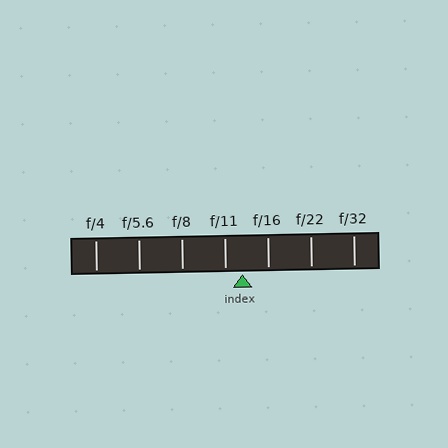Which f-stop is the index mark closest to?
The index mark is closest to f/11.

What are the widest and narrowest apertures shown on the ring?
The widest aperture shown is f/4 and the narrowest is f/32.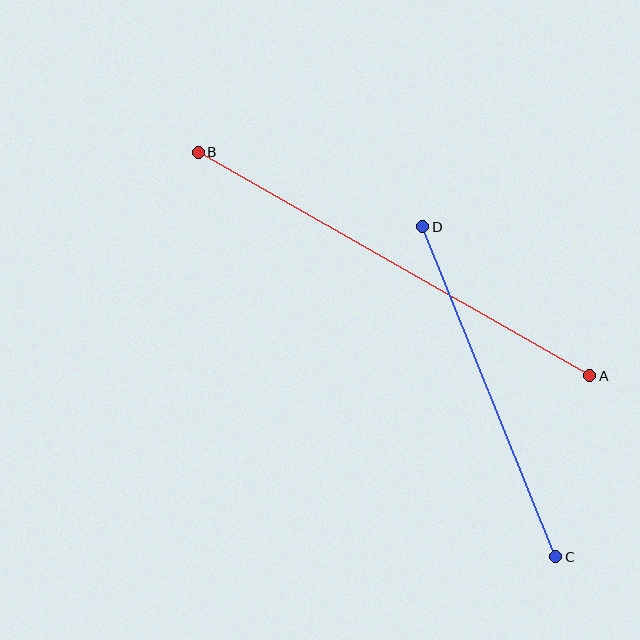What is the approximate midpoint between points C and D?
The midpoint is at approximately (489, 392) pixels.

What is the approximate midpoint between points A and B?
The midpoint is at approximately (394, 264) pixels.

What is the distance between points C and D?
The distance is approximately 356 pixels.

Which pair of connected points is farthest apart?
Points A and B are farthest apart.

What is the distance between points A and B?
The distance is approximately 451 pixels.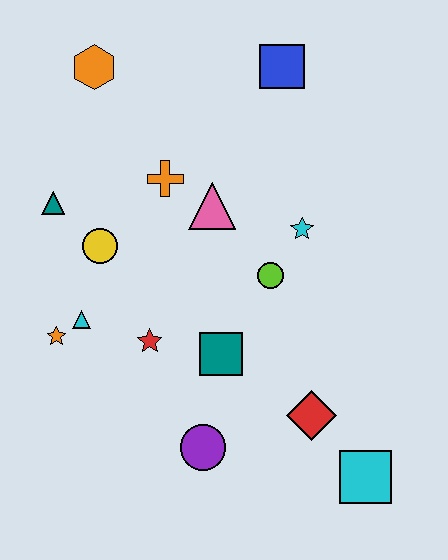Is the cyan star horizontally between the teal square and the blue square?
No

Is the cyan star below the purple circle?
No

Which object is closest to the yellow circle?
The teal triangle is closest to the yellow circle.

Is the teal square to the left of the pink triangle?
No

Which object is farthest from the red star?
The blue square is farthest from the red star.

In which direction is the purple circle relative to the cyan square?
The purple circle is to the left of the cyan square.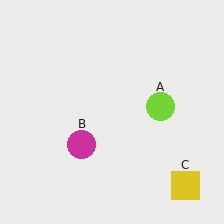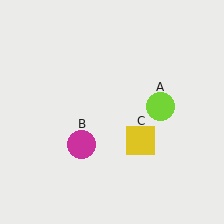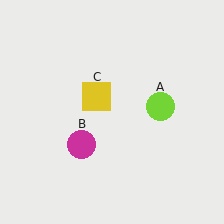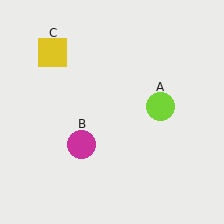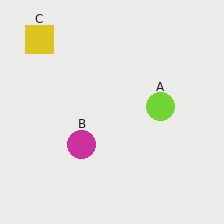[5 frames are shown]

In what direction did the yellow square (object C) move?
The yellow square (object C) moved up and to the left.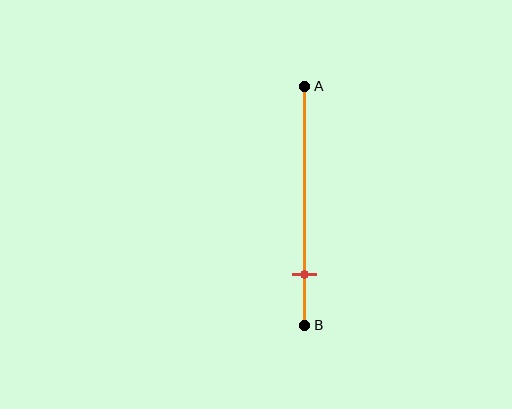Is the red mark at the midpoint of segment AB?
No, the mark is at about 80% from A, not at the 50% midpoint.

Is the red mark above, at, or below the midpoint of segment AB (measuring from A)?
The red mark is below the midpoint of segment AB.